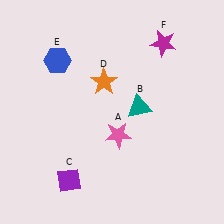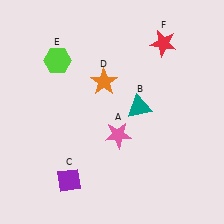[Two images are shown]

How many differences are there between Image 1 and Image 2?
There are 2 differences between the two images.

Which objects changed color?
E changed from blue to lime. F changed from magenta to red.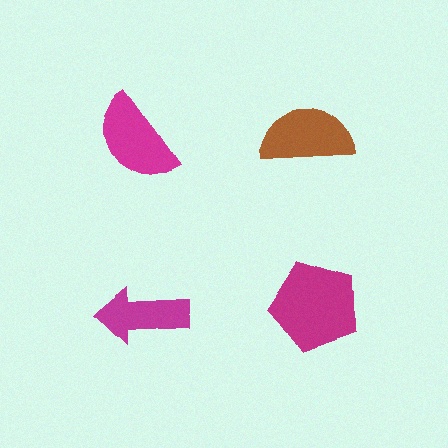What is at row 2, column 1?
A magenta arrow.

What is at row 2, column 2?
A magenta pentagon.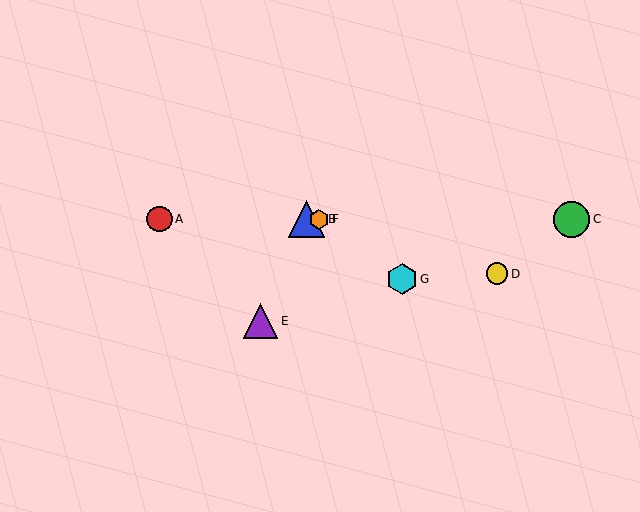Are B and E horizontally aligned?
No, B is at y≈219 and E is at y≈321.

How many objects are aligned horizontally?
4 objects (A, B, C, F) are aligned horizontally.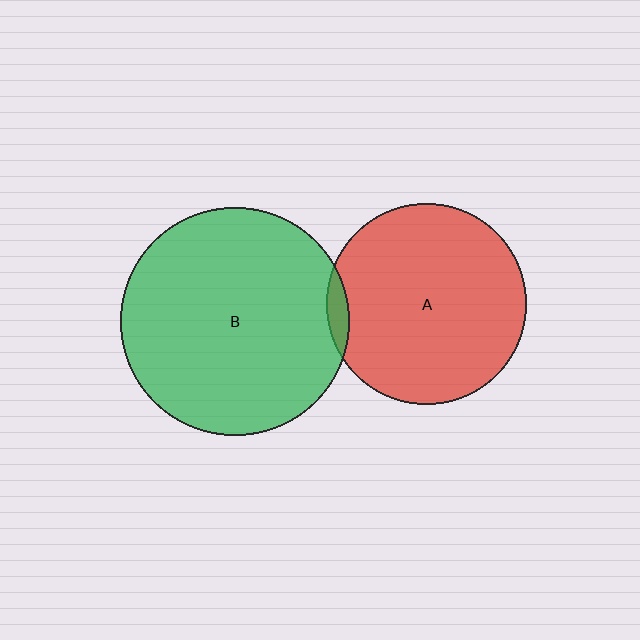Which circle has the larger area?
Circle B (green).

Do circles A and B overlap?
Yes.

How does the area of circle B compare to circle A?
Approximately 1.3 times.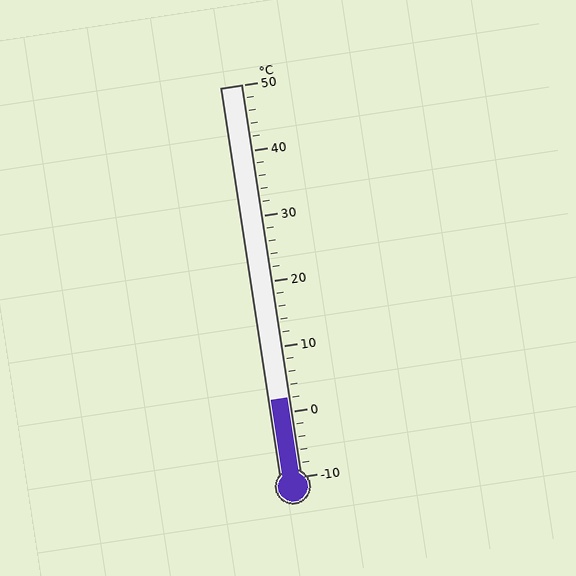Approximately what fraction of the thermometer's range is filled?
The thermometer is filled to approximately 20% of its range.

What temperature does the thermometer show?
The thermometer shows approximately 2°C.